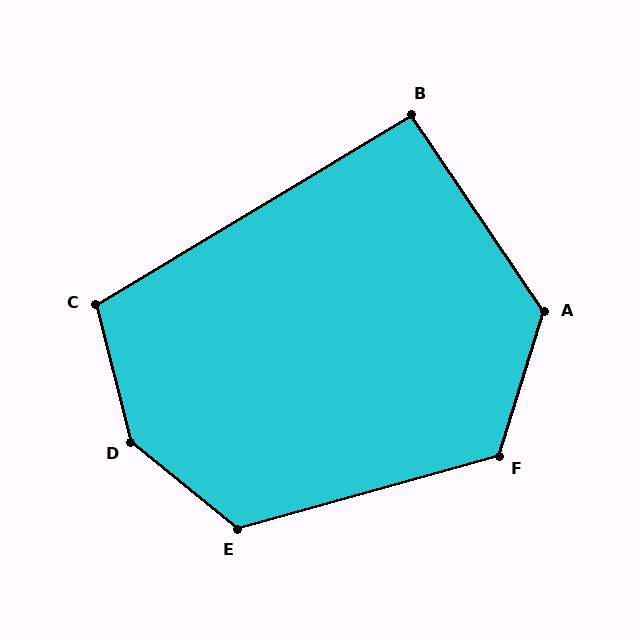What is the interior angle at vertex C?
Approximately 107 degrees (obtuse).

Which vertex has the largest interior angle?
D, at approximately 144 degrees.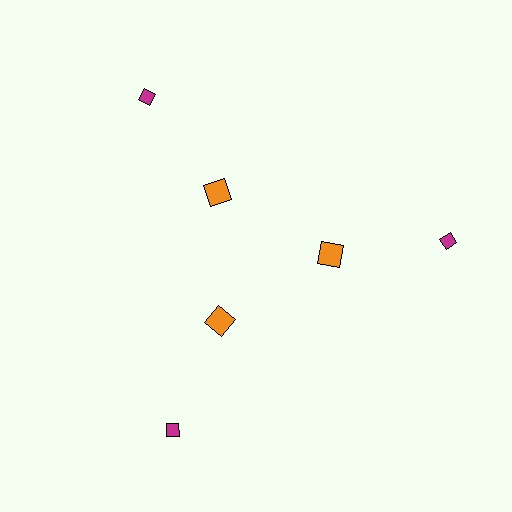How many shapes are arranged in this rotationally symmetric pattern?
There are 9 shapes, arranged in 3 groups of 3.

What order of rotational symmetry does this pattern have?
This pattern has 3-fold rotational symmetry.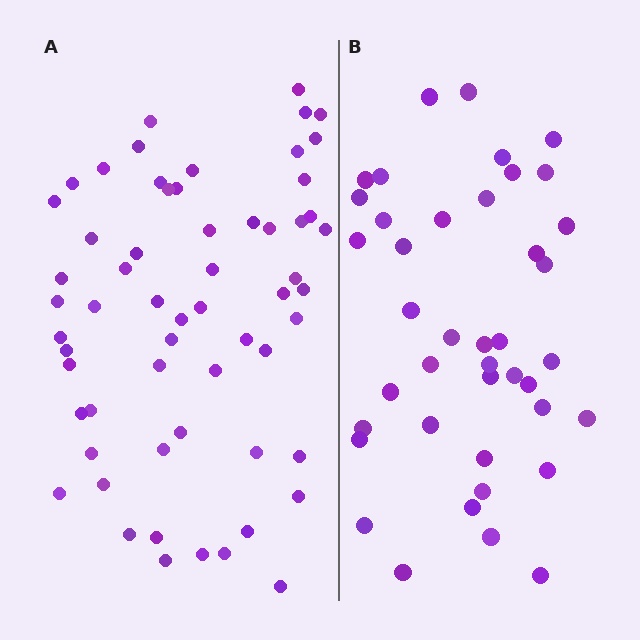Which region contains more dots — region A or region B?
Region A (the left region) has more dots.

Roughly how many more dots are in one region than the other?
Region A has approximately 20 more dots than region B.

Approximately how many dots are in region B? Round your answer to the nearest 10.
About 40 dots. (The exact count is 41, which rounds to 40.)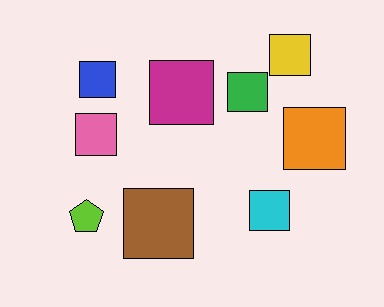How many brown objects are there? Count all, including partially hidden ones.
There is 1 brown object.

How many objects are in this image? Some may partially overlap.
There are 9 objects.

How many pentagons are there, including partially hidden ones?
There is 1 pentagon.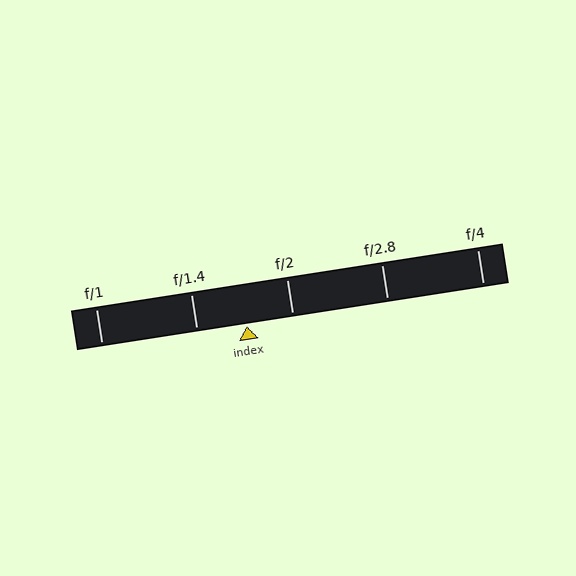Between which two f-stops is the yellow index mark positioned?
The index mark is between f/1.4 and f/2.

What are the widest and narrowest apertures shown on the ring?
The widest aperture shown is f/1 and the narrowest is f/4.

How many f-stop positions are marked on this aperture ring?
There are 5 f-stop positions marked.